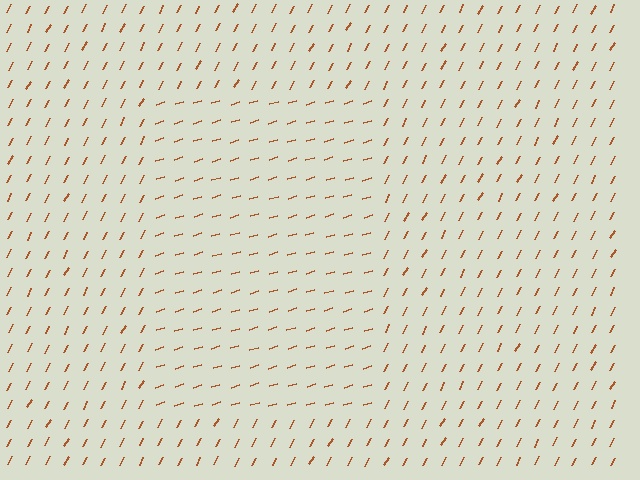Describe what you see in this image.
The image is filled with small brown line segments. A rectangle region in the image has lines oriented differently from the surrounding lines, creating a visible texture boundary.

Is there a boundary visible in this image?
Yes, there is a texture boundary formed by a change in line orientation.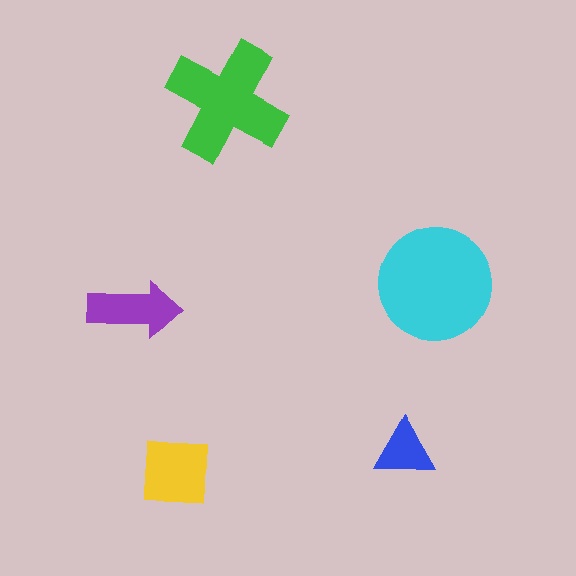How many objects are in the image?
There are 5 objects in the image.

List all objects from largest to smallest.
The cyan circle, the green cross, the yellow square, the purple arrow, the blue triangle.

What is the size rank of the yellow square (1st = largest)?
3rd.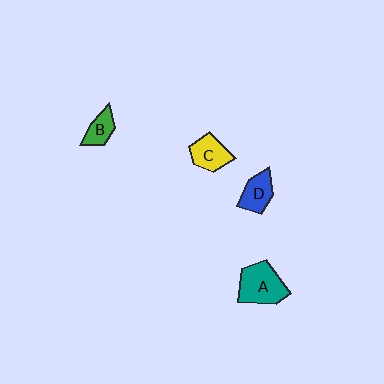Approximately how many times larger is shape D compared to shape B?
Approximately 1.3 times.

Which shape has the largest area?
Shape A (teal).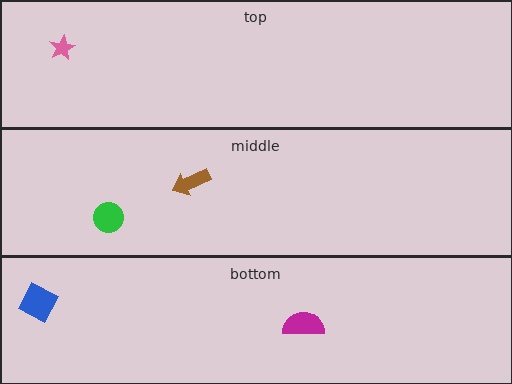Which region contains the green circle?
The middle region.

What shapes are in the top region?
The pink star.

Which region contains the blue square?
The bottom region.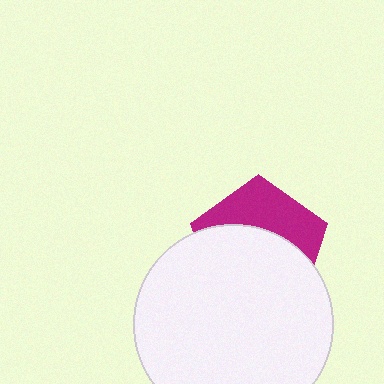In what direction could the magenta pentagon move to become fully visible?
The magenta pentagon could move up. That would shift it out from behind the white circle entirely.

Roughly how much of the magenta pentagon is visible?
A small part of it is visible (roughly 39%).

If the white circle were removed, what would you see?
You would see the complete magenta pentagon.